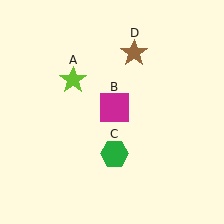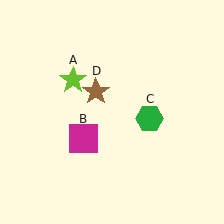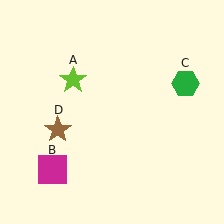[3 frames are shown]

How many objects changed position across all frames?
3 objects changed position: magenta square (object B), green hexagon (object C), brown star (object D).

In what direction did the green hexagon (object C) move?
The green hexagon (object C) moved up and to the right.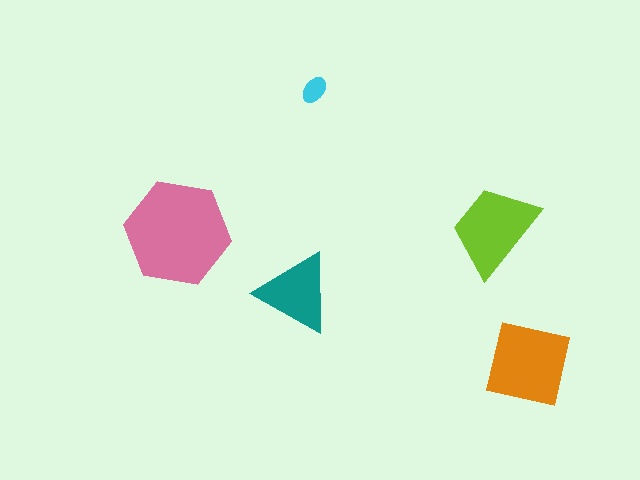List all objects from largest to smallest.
The pink hexagon, the orange square, the lime trapezoid, the teal triangle, the cyan ellipse.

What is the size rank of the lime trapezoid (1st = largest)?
3rd.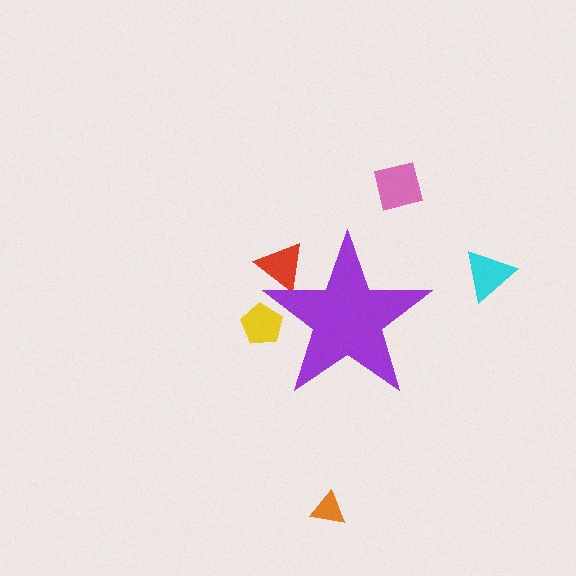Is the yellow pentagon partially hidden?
Yes, the yellow pentagon is partially hidden behind the purple star.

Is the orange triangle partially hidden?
No, the orange triangle is fully visible.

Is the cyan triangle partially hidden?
No, the cyan triangle is fully visible.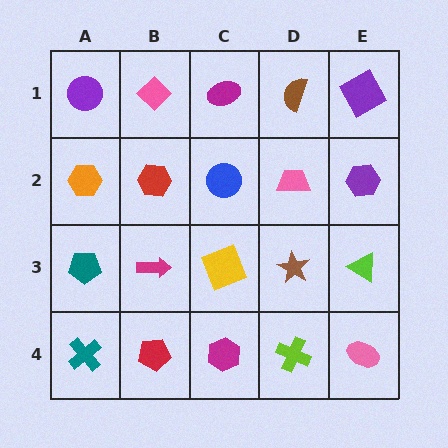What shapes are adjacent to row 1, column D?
A pink trapezoid (row 2, column D), a magenta ellipse (row 1, column C), a purple square (row 1, column E).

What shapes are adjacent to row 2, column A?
A purple circle (row 1, column A), a teal pentagon (row 3, column A), a red hexagon (row 2, column B).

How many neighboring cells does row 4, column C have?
3.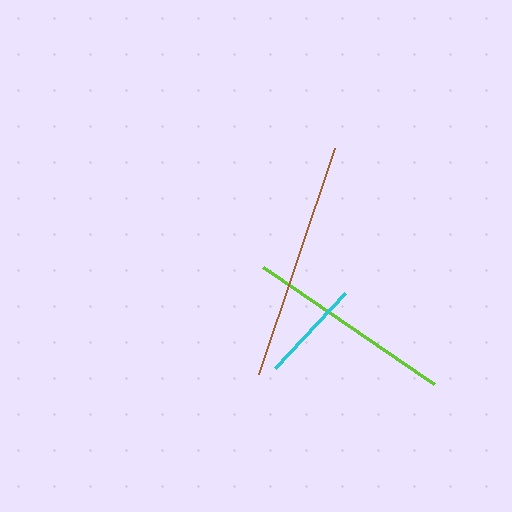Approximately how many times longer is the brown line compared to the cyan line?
The brown line is approximately 2.3 times the length of the cyan line.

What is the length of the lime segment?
The lime segment is approximately 207 pixels long.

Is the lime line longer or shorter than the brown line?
The brown line is longer than the lime line.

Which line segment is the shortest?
The cyan line is the shortest at approximately 103 pixels.